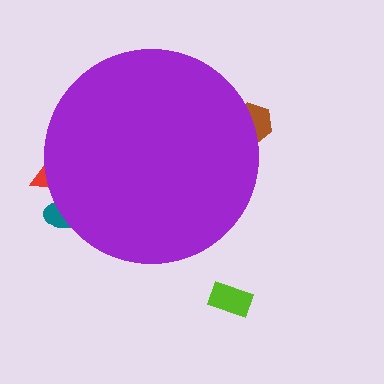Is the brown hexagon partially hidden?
Yes, the brown hexagon is partially hidden behind the purple circle.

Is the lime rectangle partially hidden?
No, the lime rectangle is fully visible.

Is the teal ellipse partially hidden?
Yes, the teal ellipse is partially hidden behind the purple circle.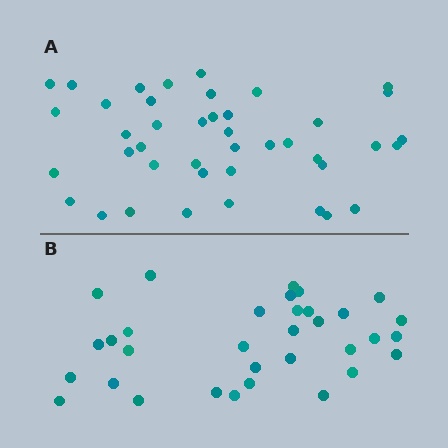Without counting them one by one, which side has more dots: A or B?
Region A (the top region) has more dots.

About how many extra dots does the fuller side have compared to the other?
Region A has roughly 8 or so more dots than region B.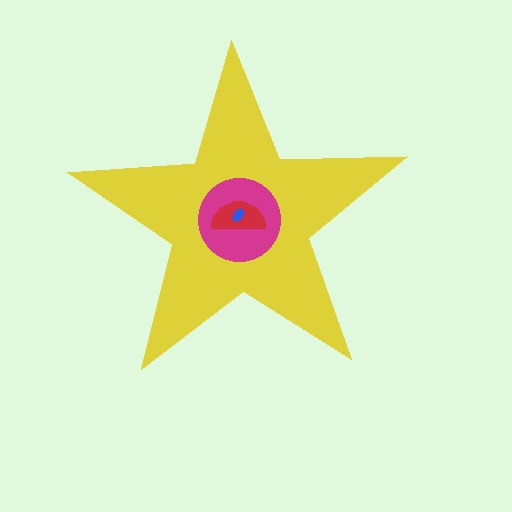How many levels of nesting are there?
4.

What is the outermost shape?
The yellow star.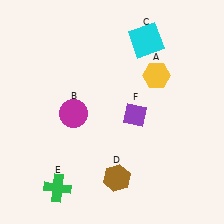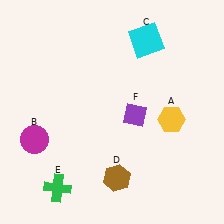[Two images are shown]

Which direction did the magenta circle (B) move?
The magenta circle (B) moved left.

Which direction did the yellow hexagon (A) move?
The yellow hexagon (A) moved down.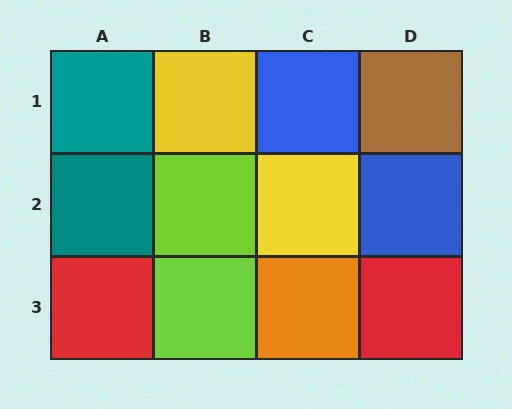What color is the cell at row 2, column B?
Lime.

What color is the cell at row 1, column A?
Teal.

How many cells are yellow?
2 cells are yellow.